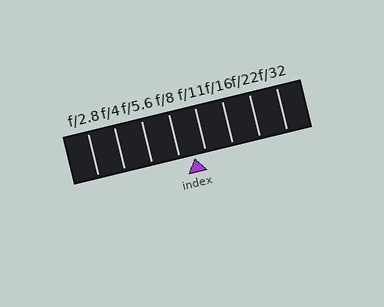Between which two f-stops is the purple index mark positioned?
The index mark is between f/8 and f/11.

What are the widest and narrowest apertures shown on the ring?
The widest aperture shown is f/2.8 and the narrowest is f/32.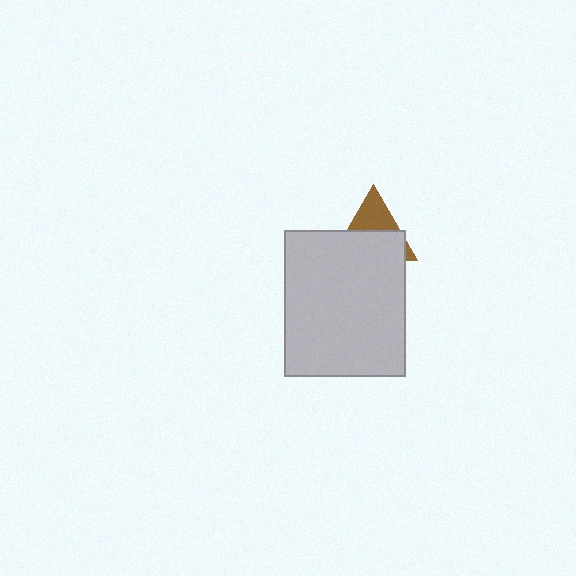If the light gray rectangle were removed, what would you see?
You would see the complete brown triangle.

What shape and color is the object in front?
The object in front is a light gray rectangle.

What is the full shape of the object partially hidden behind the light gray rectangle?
The partially hidden object is a brown triangle.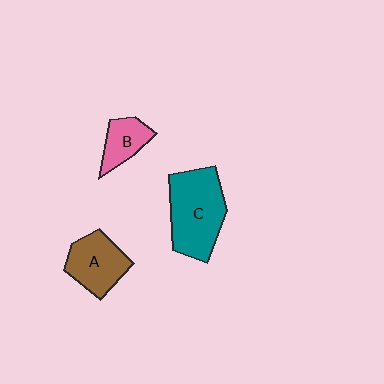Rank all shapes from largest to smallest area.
From largest to smallest: C (teal), A (brown), B (pink).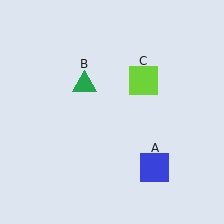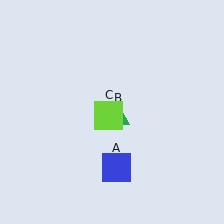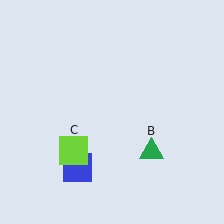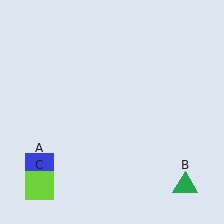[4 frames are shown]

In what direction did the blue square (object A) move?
The blue square (object A) moved left.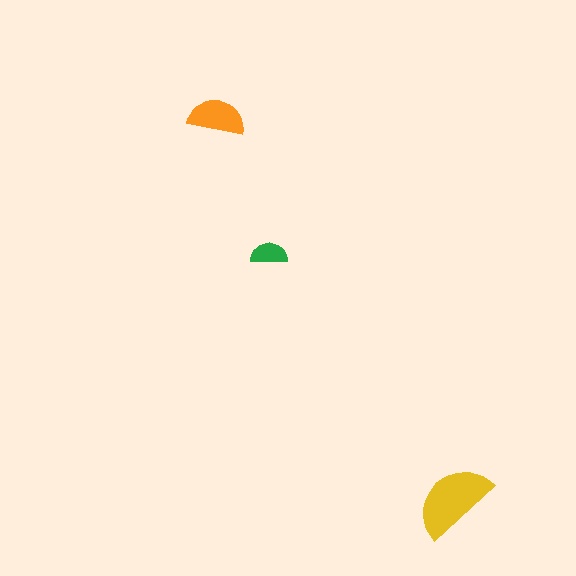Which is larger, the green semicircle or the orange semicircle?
The orange one.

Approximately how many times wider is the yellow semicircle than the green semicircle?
About 2 times wider.